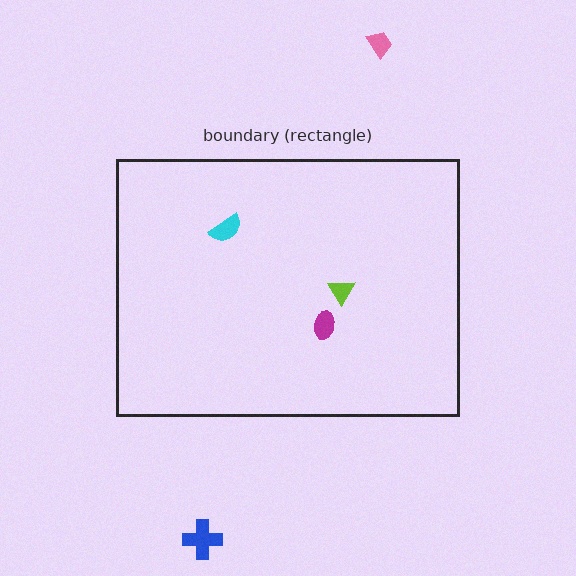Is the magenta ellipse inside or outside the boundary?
Inside.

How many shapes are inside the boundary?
3 inside, 2 outside.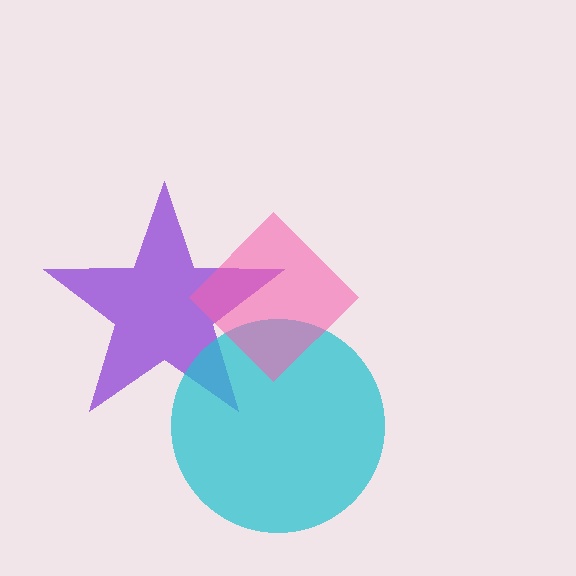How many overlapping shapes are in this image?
There are 3 overlapping shapes in the image.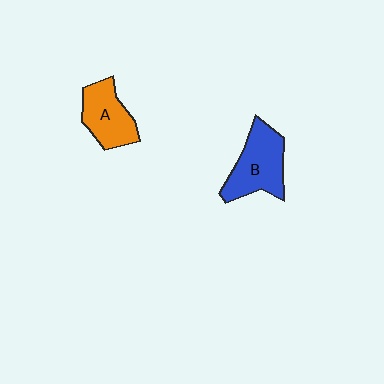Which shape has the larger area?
Shape B (blue).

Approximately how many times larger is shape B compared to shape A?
Approximately 1.2 times.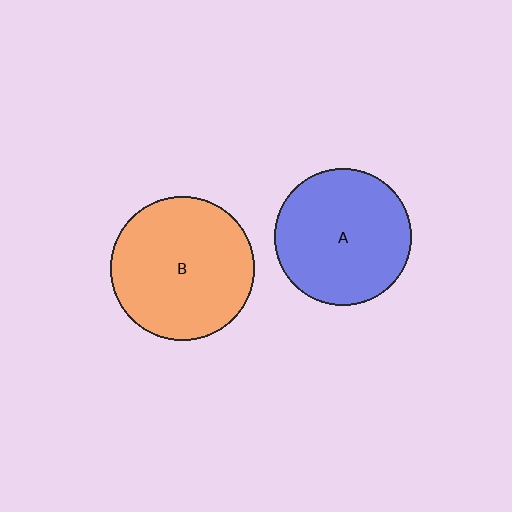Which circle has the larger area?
Circle B (orange).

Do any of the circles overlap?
No, none of the circles overlap.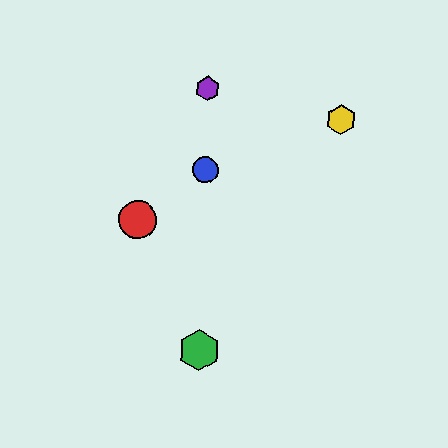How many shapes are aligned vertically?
3 shapes (the blue circle, the green hexagon, the purple hexagon) are aligned vertically.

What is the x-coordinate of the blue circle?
The blue circle is at x≈205.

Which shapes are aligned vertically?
The blue circle, the green hexagon, the purple hexagon are aligned vertically.